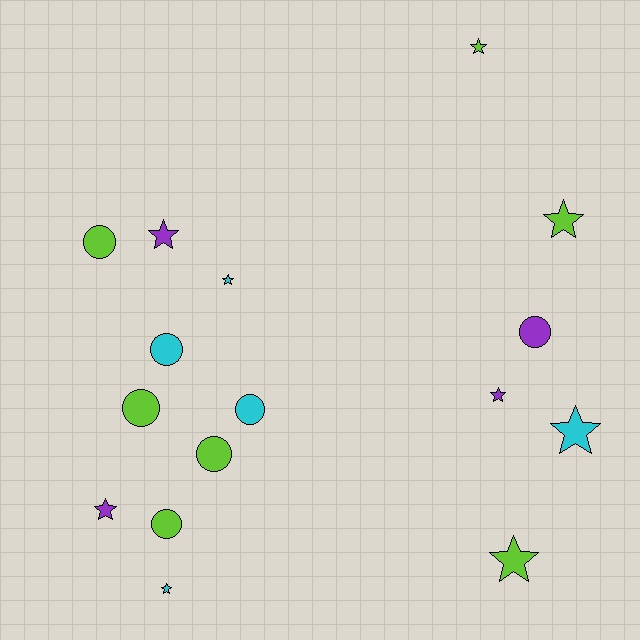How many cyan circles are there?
There are 2 cyan circles.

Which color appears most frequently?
Lime, with 7 objects.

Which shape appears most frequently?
Star, with 9 objects.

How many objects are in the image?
There are 16 objects.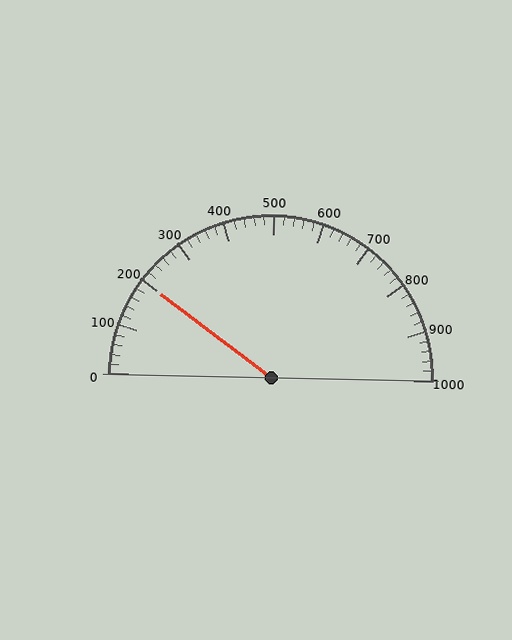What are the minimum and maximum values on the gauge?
The gauge ranges from 0 to 1000.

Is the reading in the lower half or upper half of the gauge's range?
The reading is in the lower half of the range (0 to 1000).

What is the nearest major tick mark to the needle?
The nearest major tick mark is 200.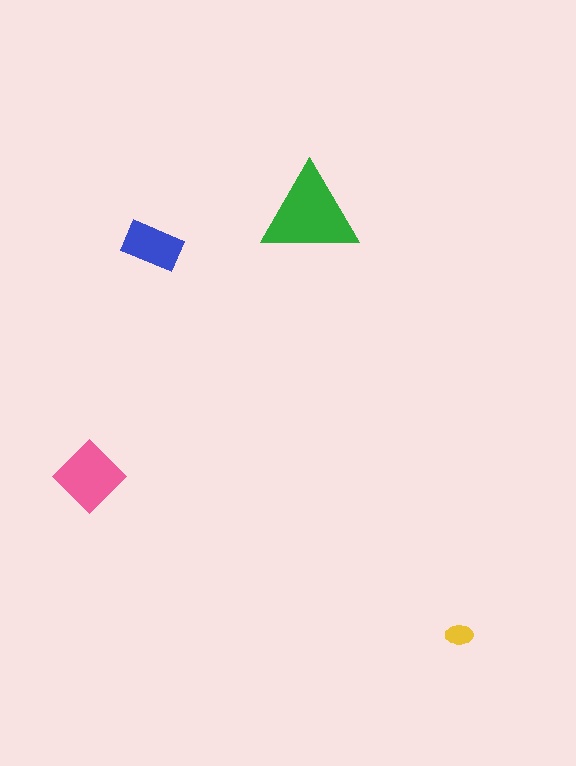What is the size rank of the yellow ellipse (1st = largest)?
4th.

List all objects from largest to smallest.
The green triangle, the pink diamond, the blue rectangle, the yellow ellipse.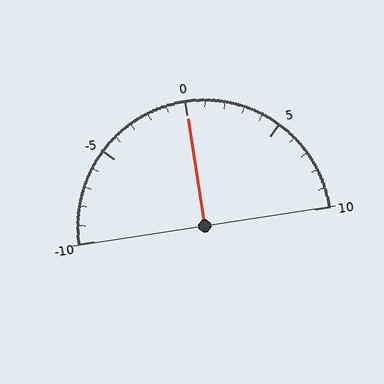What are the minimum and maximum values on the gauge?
The gauge ranges from -10 to 10.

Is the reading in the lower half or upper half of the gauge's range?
The reading is in the upper half of the range (-10 to 10).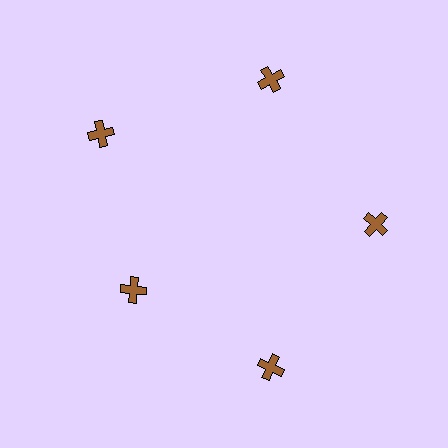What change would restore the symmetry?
The symmetry would be restored by moving it outward, back onto the ring so that all 5 crosses sit at equal angles and equal distance from the center.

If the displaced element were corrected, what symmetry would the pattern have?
It would have 5-fold rotational symmetry — the pattern would map onto itself every 72 degrees.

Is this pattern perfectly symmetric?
No. The 5 brown crosses are arranged in a ring, but one element near the 8 o'clock position is pulled inward toward the center, breaking the 5-fold rotational symmetry.